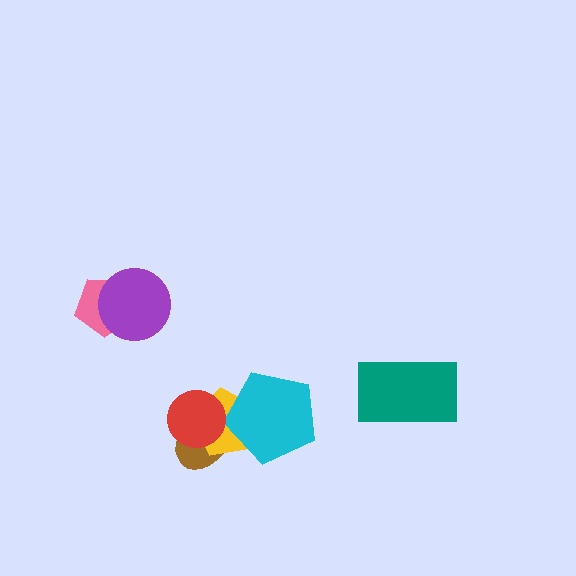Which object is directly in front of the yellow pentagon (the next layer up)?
The cyan pentagon is directly in front of the yellow pentagon.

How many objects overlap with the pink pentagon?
1 object overlaps with the pink pentagon.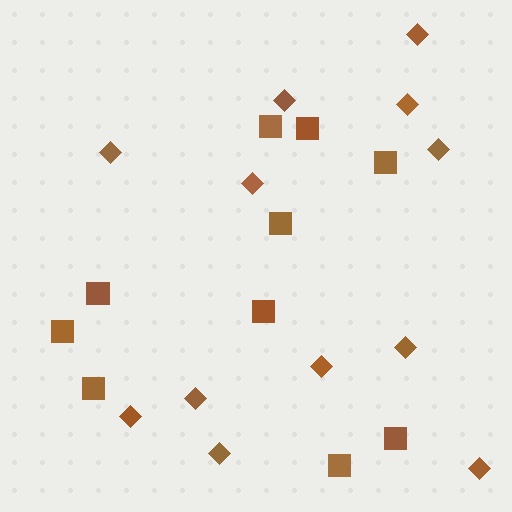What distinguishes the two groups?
There are 2 groups: one group of squares (10) and one group of diamonds (12).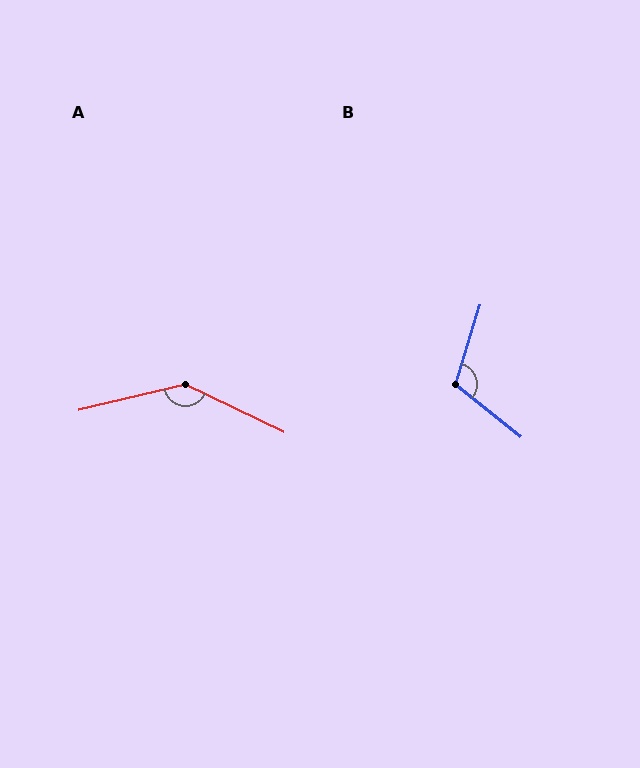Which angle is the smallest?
B, at approximately 112 degrees.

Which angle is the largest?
A, at approximately 141 degrees.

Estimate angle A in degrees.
Approximately 141 degrees.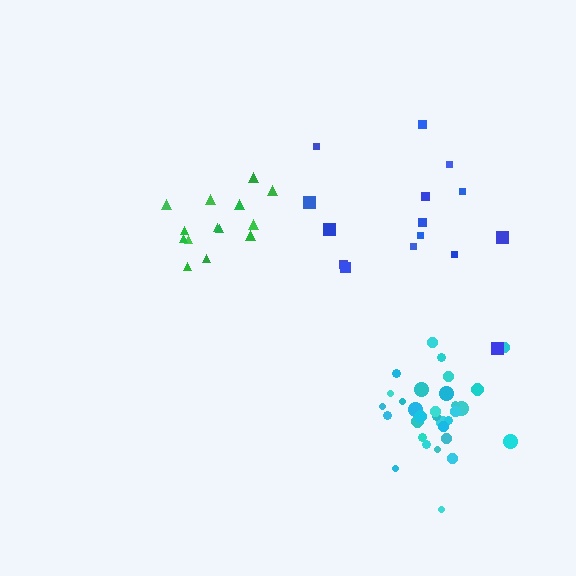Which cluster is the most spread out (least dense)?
Blue.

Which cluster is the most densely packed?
Cyan.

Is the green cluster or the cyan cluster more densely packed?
Cyan.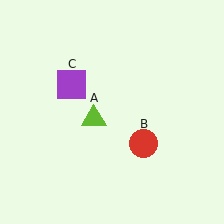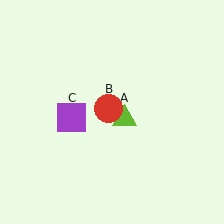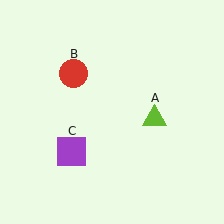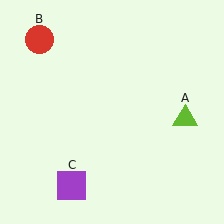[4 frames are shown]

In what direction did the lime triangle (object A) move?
The lime triangle (object A) moved right.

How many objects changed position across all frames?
3 objects changed position: lime triangle (object A), red circle (object B), purple square (object C).